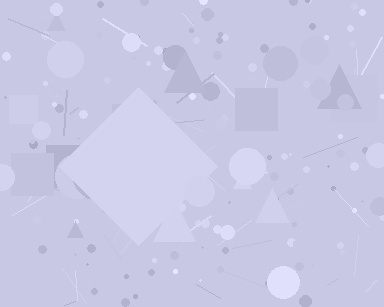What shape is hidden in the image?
A diamond is hidden in the image.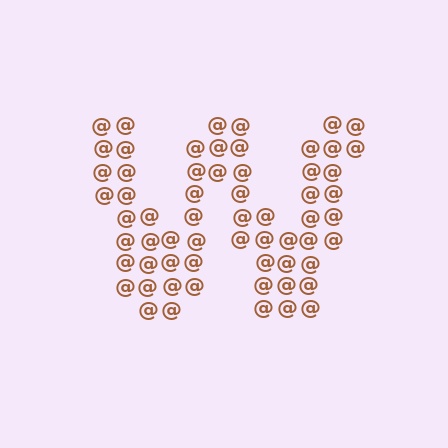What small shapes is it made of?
It is made of small at signs.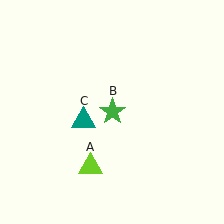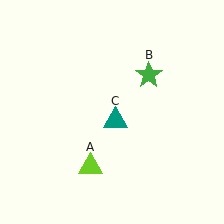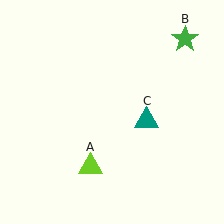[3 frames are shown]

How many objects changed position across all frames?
2 objects changed position: green star (object B), teal triangle (object C).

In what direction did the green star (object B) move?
The green star (object B) moved up and to the right.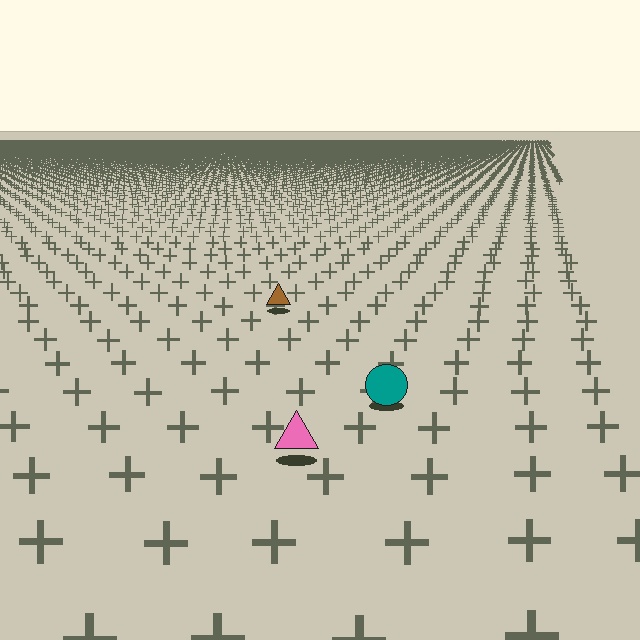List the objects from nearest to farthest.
From nearest to farthest: the pink triangle, the teal circle, the brown triangle.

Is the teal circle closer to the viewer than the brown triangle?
Yes. The teal circle is closer — you can tell from the texture gradient: the ground texture is coarser near it.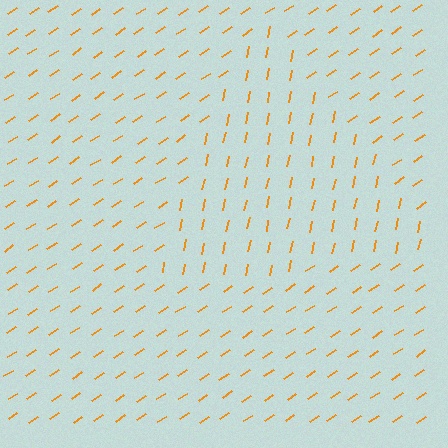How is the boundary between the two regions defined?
The boundary is defined purely by a change in line orientation (approximately 45 degrees difference). All lines are the same color and thickness.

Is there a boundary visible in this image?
Yes, there is a texture boundary formed by a change in line orientation.